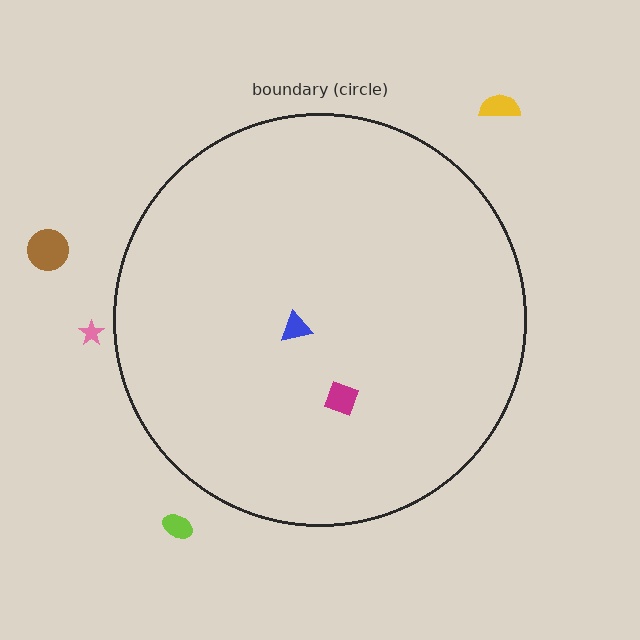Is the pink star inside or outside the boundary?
Outside.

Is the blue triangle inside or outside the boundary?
Inside.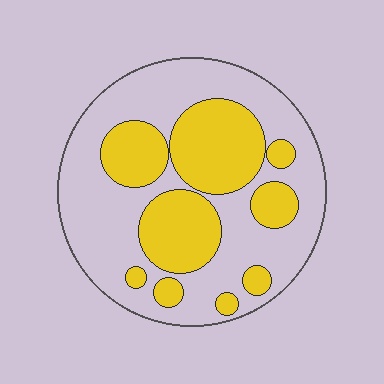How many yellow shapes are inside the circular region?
9.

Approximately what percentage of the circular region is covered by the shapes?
Approximately 40%.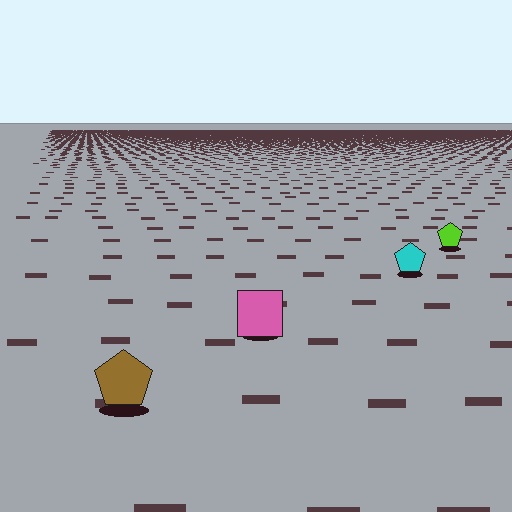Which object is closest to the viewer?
The brown pentagon is closest. The texture marks near it are larger and more spread out.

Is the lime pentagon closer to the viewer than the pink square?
No. The pink square is closer — you can tell from the texture gradient: the ground texture is coarser near it.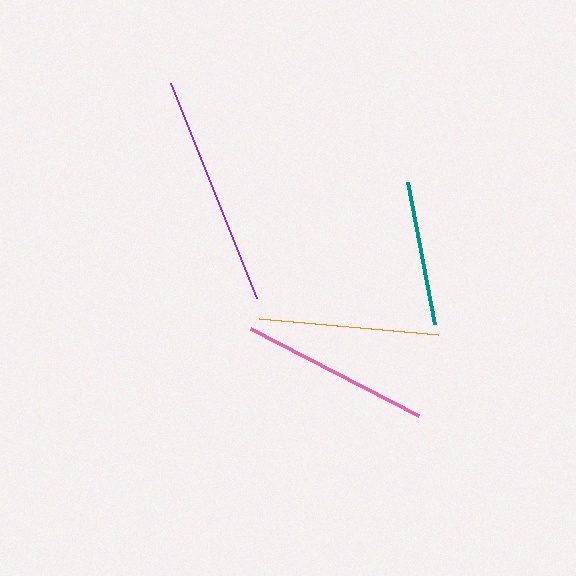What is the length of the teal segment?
The teal segment is approximately 144 pixels long.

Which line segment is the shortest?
The teal line is the shortest at approximately 144 pixels.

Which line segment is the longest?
The purple line is the longest at approximately 232 pixels.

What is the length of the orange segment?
The orange segment is approximately 180 pixels long.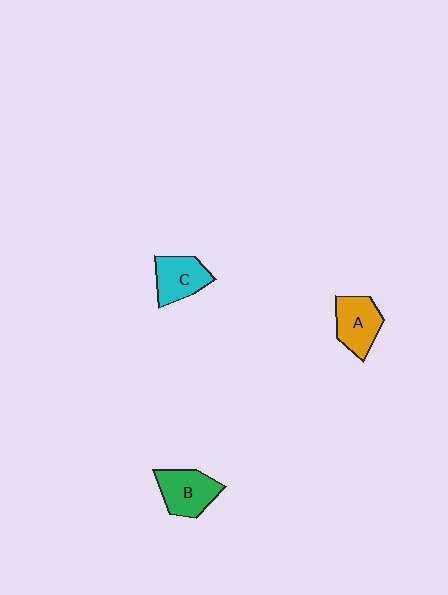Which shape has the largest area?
Shape B (green).